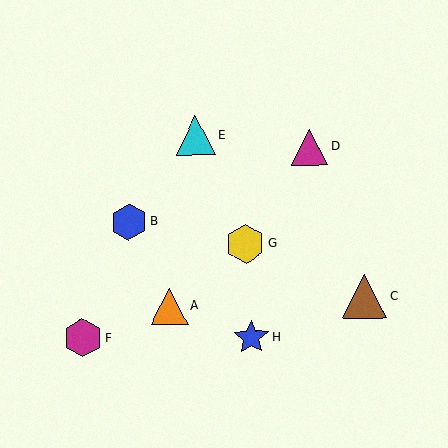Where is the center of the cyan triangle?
The center of the cyan triangle is at (195, 135).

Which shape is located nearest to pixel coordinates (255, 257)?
The yellow hexagon (labeled G) at (246, 244) is nearest to that location.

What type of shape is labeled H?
Shape H is a blue star.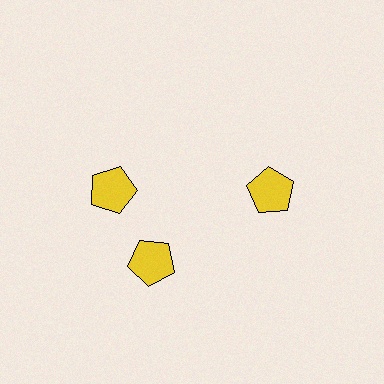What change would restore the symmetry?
The symmetry would be restored by rotating it back into even spacing with its neighbors so that all 3 pentagons sit at equal angles and equal distance from the center.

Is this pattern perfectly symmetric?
No. The 3 yellow pentagons are arranged in a ring, but one element near the 11 o'clock position is rotated out of alignment along the ring, breaking the 3-fold rotational symmetry.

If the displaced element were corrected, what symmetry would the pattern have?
It would have 3-fold rotational symmetry — the pattern would map onto itself every 120 degrees.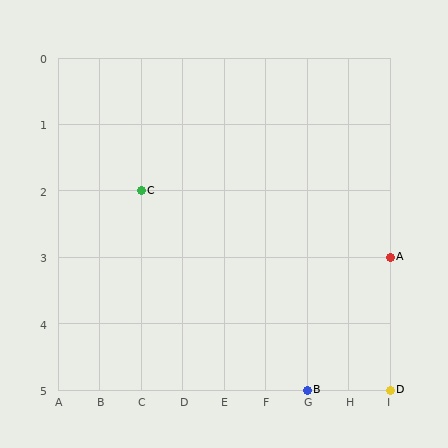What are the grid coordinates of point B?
Point B is at grid coordinates (G, 5).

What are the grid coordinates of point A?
Point A is at grid coordinates (I, 3).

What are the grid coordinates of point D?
Point D is at grid coordinates (I, 5).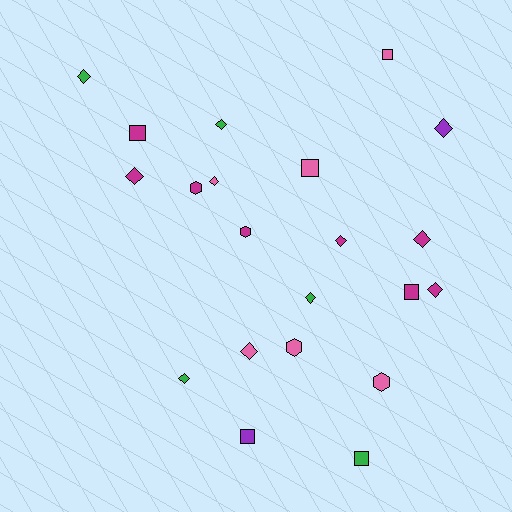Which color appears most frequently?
Magenta, with 8 objects.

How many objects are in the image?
There are 21 objects.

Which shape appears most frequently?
Diamond, with 11 objects.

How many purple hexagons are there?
There are no purple hexagons.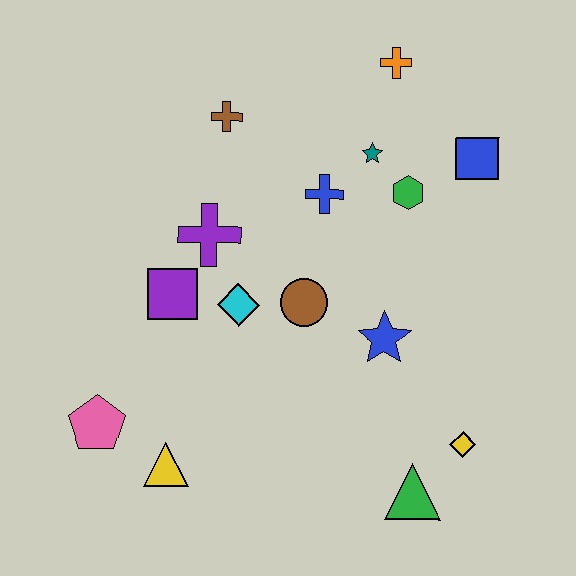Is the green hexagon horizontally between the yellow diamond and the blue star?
Yes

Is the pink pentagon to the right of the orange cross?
No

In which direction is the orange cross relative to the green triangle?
The orange cross is above the green triangle.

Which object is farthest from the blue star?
The pink pentagon is farthest from the blue star.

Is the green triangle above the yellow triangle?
No